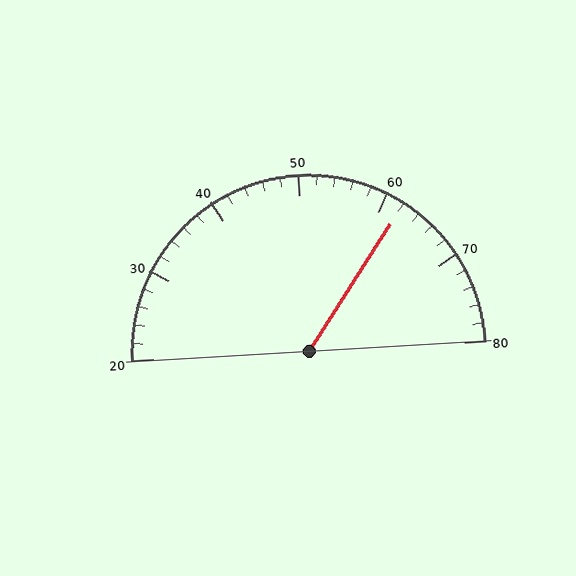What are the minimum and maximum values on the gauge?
The gauge ranges from 20 to 80.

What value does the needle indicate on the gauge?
The needle indicates approximately 62.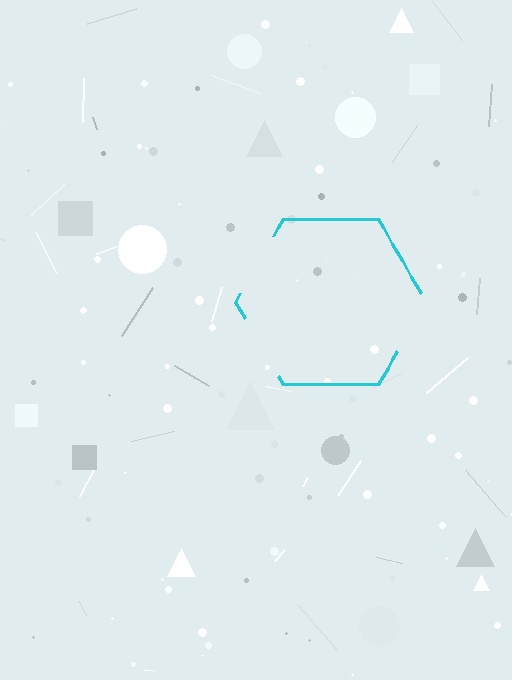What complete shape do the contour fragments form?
The contour fragments form a hexagon.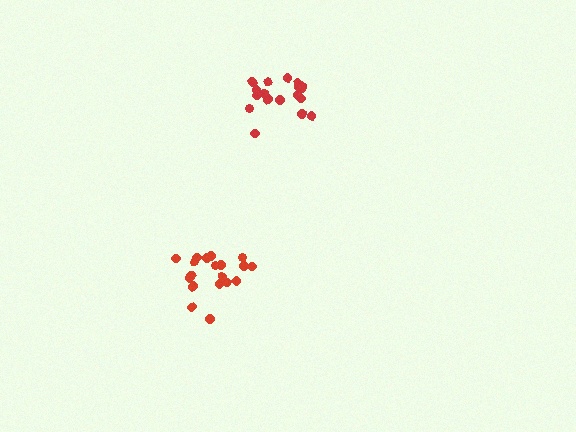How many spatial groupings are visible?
There are 2 spatial groupings.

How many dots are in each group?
Group 1: 19 dots, Group 2: 18 dots (37 total).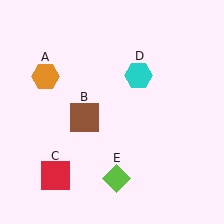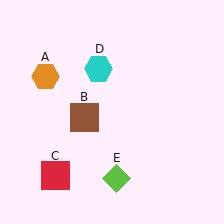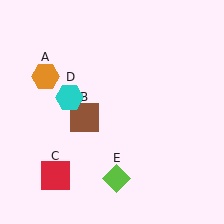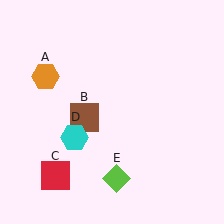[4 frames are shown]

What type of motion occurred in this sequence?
The cyan hexagon (object D) rotated counterclockwise around the center of the scene.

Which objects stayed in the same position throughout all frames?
Orange hexagon (object A) and brown square (object B) and red square (object C) and lime diamond (object E) remained stationary.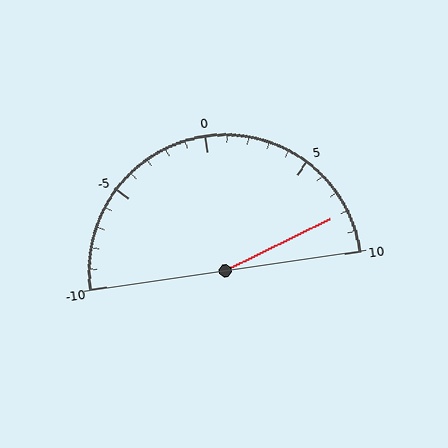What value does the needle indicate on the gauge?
The needle indicates approximately 8.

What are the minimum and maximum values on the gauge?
The gauge ranges from -10 to 10.